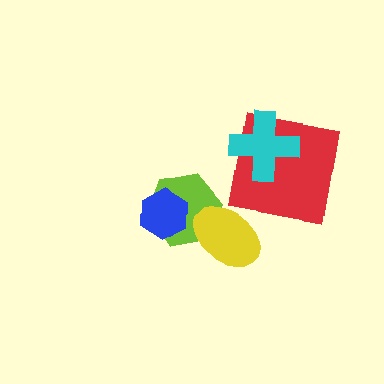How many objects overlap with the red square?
1 object overlaps with the red square.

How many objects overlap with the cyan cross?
1 object overlaps with the cyan cross.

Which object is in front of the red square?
The cyan cross is in front of the red square.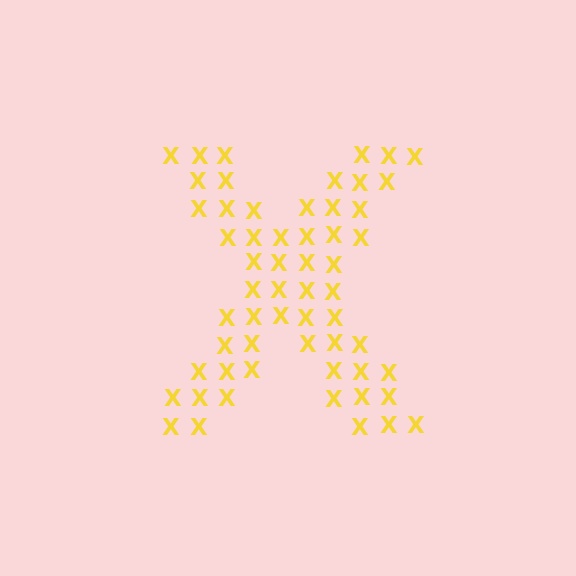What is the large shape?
The large shape is the letter X.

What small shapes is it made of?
It is made of small letter X's.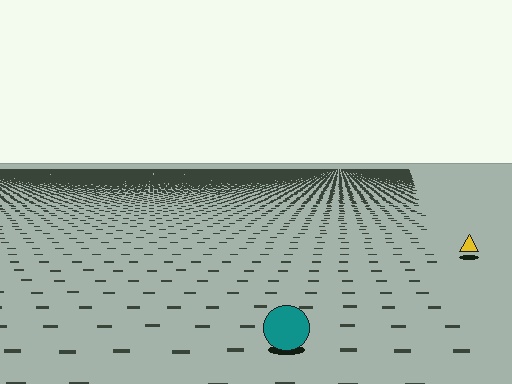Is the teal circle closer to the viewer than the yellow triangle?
Yes. The teal circle is closer — you can tell from the texture gradient: the ground texture is coarser near it.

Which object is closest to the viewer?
The teal circle is closest. The texture marks near it are larger and more spread out.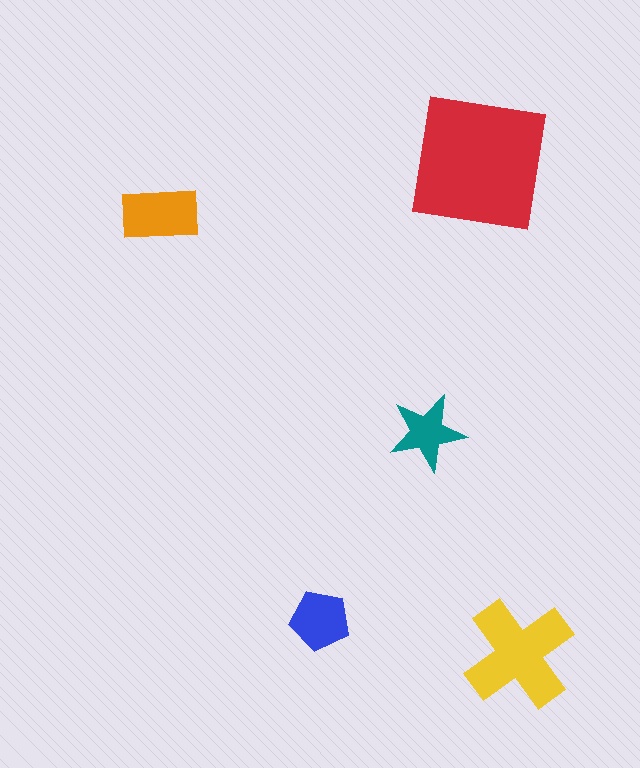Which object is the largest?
The red square.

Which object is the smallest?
The teal star.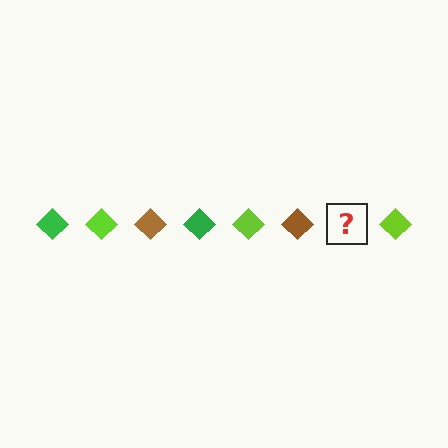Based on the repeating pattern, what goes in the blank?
The blank should be a green diamond.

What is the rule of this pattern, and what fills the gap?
The rule is that the pattern cycles through green, lime, brown diamonds. The gap should be filled with a green diamond.